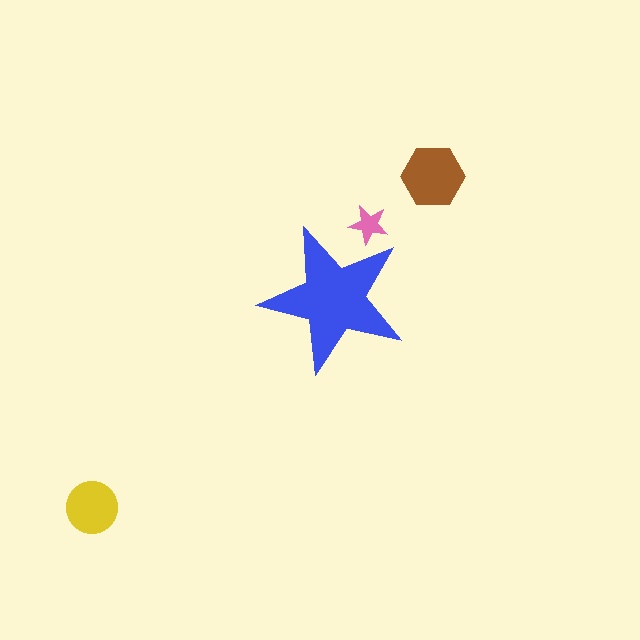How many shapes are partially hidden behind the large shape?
1 shape is partially hidden.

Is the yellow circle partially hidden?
No, the yellow circle is fully visible.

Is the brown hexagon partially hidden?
No, the brown hexagon is fully visible.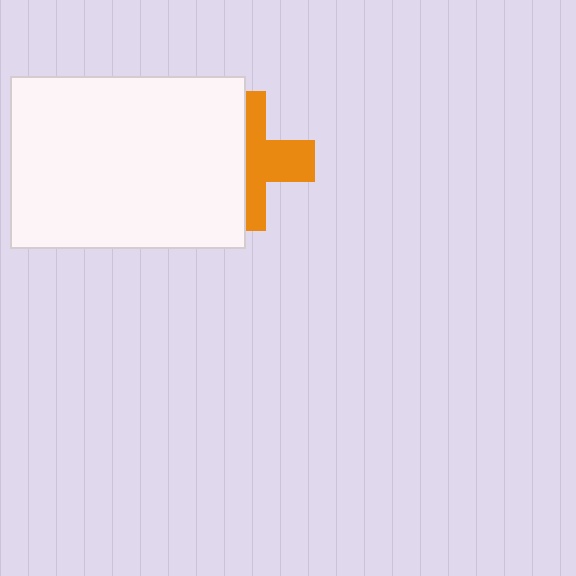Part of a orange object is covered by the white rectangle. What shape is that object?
It is a cross.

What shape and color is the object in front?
The object in front is a white rectangle.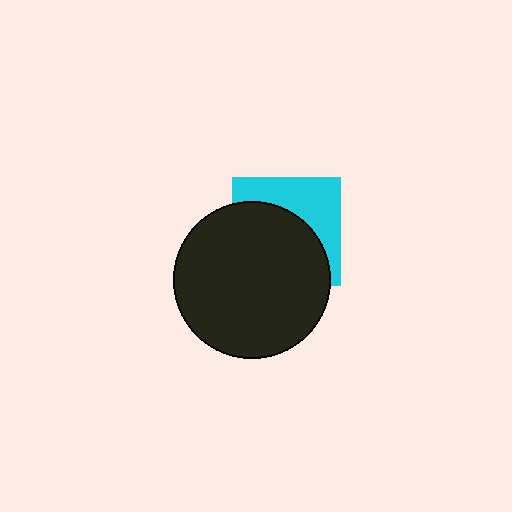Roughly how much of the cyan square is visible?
A small part of it is visible (roughly 41%).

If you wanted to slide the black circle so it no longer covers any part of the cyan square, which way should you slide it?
Slide it toward the lower-left — that is the most direct way to separate the two shapes.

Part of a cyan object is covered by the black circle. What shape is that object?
It is a square.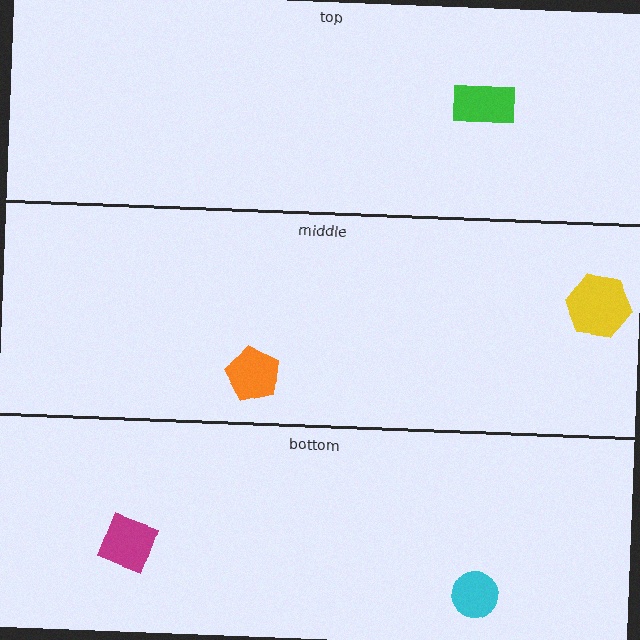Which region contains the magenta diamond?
The bottom region.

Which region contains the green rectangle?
The top region.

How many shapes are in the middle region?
2.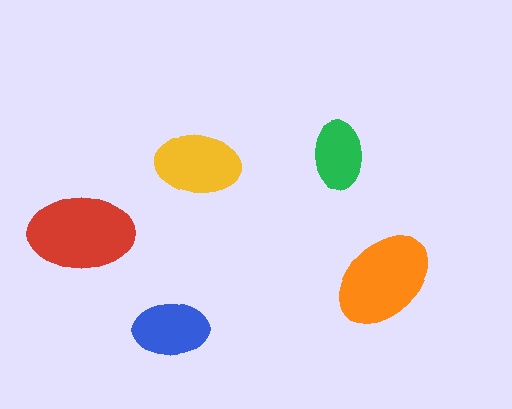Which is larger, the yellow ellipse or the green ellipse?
The yellow one.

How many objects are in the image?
There are 5 objects in the image.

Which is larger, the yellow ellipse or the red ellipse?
The red one.